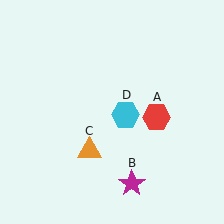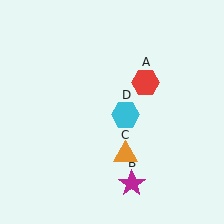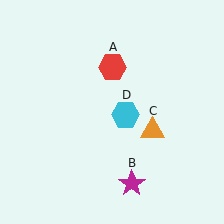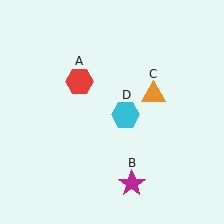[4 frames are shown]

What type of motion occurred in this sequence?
The red hexagon (object A), orange triangle (object C) rotated counterclockwise around the center of the scene.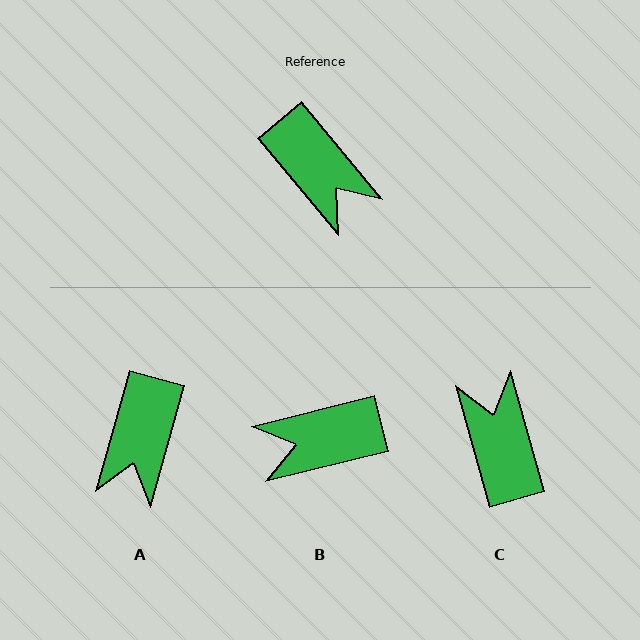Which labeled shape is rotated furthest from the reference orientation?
C, about 156 degrees away.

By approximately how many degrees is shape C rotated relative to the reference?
Approximately 156 degrees counter-clockwise.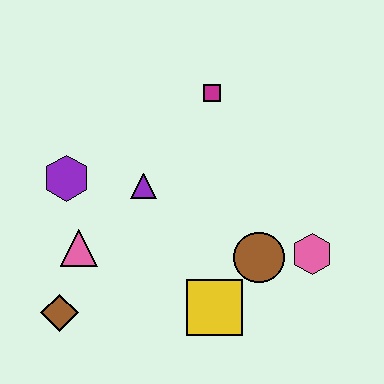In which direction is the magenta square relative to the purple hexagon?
The magenta square is to the right of the purple hexagon.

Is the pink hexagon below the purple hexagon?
Yes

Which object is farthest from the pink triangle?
The pink hexagon is farthest from the pink triangle.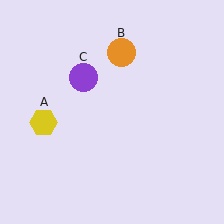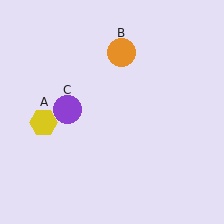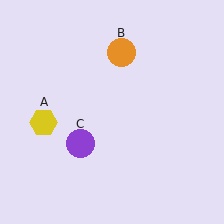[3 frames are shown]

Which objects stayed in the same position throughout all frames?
Yellow hexagon (object A) and orange circle (object B) remained stationary.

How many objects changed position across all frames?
1 object changed position: purple circle (object C).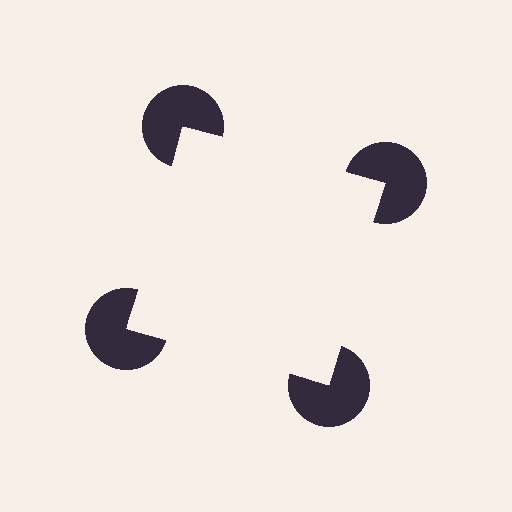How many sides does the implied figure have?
4 sides.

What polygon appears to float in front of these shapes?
An illusory square — its edges are inferred from the aligned wedge cuts in the pac-man discs, not physically drawn.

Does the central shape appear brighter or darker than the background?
It typically appears slightly brighter than the background, even though no actual brightness change is drawn.